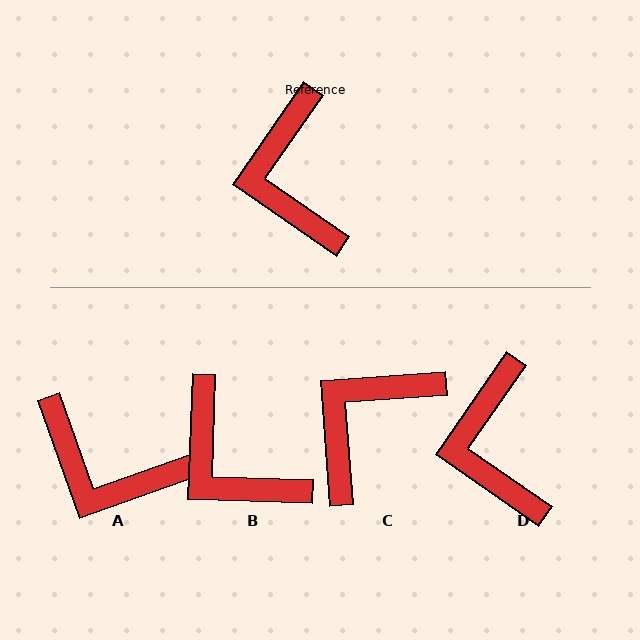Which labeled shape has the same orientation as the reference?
D.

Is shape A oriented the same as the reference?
No, it is off by about 54 degrees.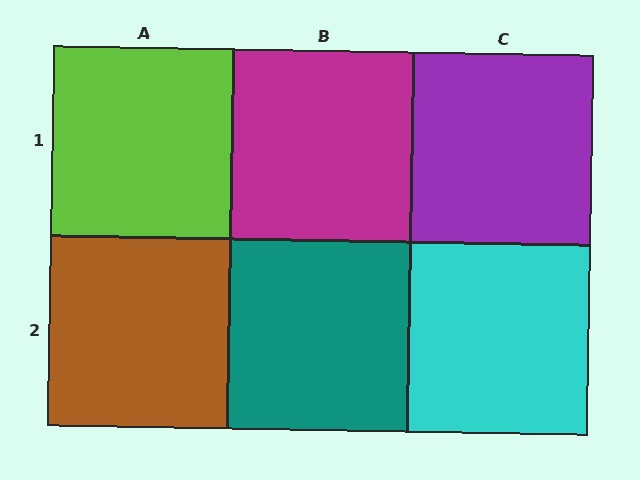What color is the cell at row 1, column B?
Magenta.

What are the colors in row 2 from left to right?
Brown, teal, cyan.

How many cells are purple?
1 cell is purple.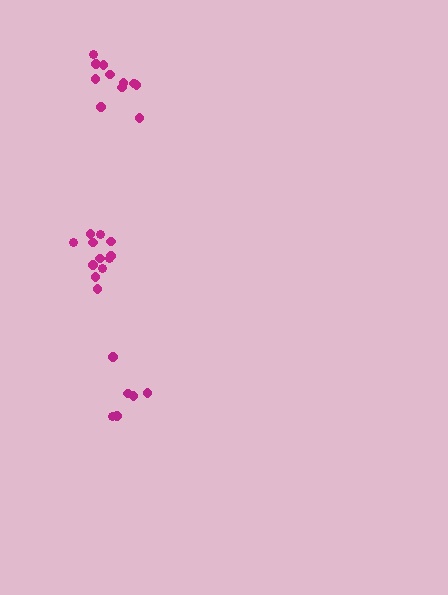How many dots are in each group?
Group 1: 11 dots, Group 2: 12 dots, Group 3: 6 dots (29 total).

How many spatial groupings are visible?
There are 3 spatial groupings.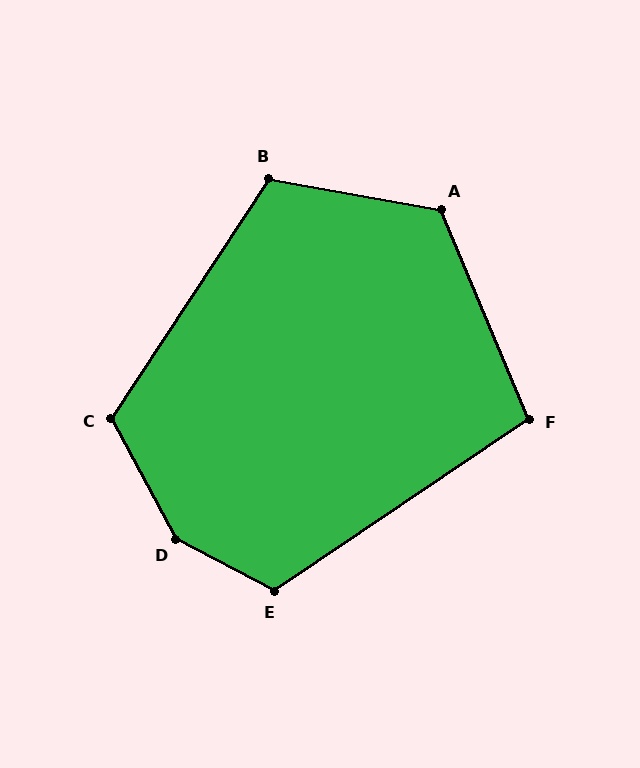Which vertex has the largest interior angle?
D, at approximately 146 degrees.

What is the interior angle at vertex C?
Approximately 119 degrees (obtuse).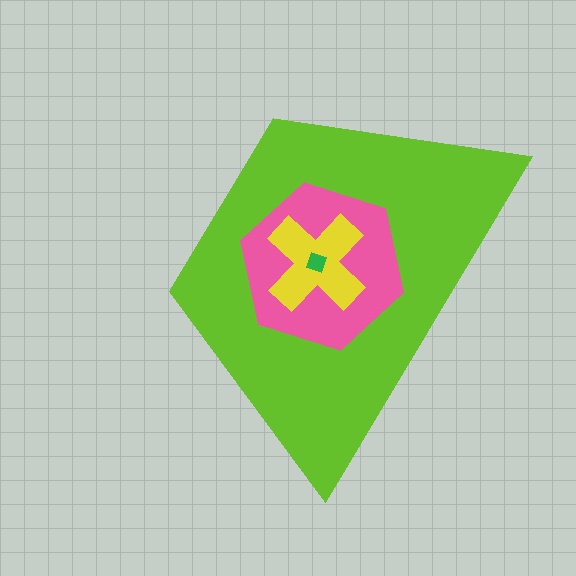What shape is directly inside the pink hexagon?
The yellow cross.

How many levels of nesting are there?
4.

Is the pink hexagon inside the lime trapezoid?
Yes.